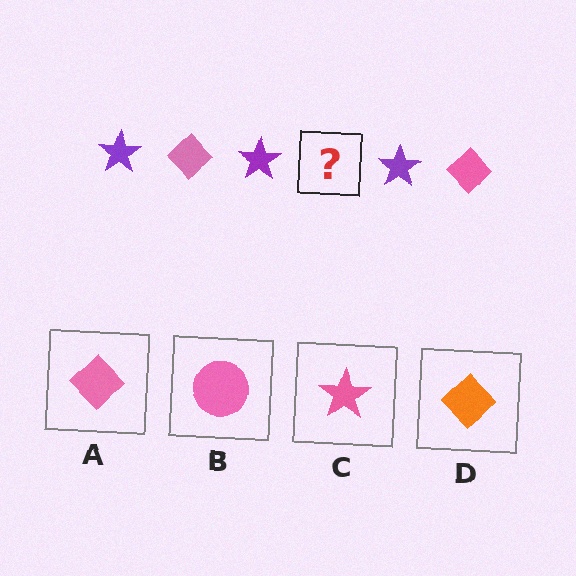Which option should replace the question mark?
Option A.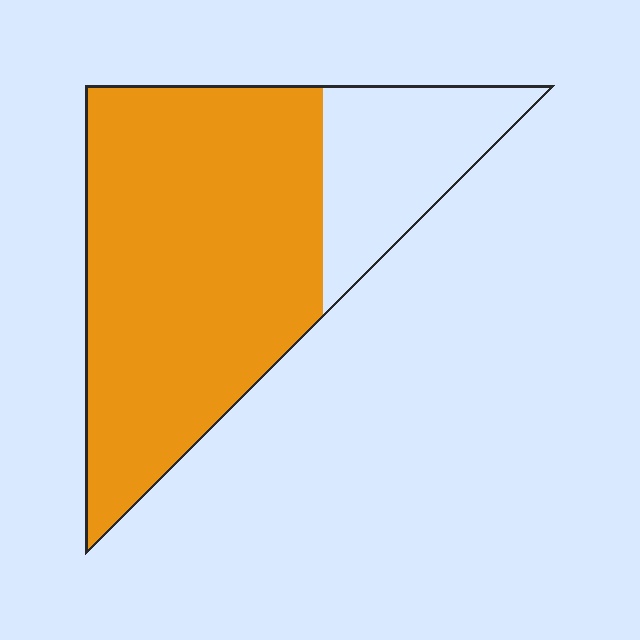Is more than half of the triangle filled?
Yes.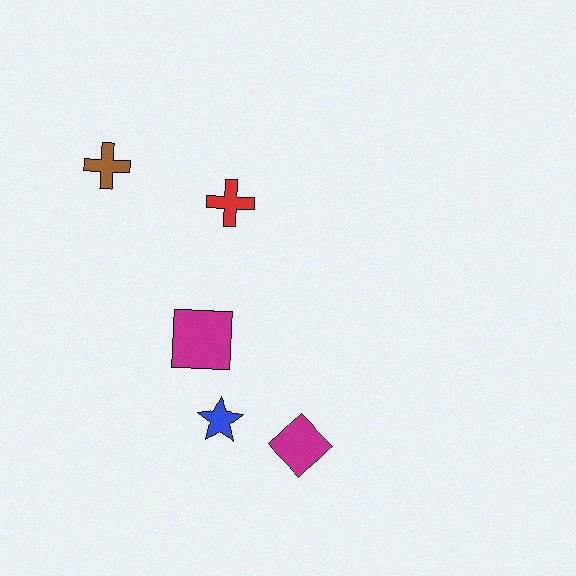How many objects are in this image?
There are 5 objects.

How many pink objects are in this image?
There are no pink objects.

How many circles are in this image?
There are no circles.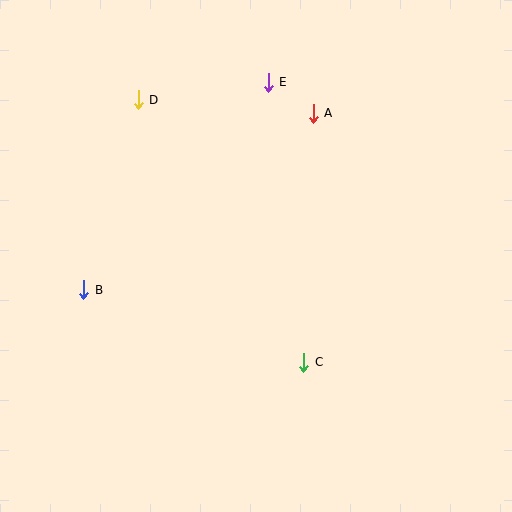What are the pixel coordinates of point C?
Point C is at (304, 362).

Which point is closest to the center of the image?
Point C at (304, 362) is closest to the center.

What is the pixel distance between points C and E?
The distance between C and E is 282 pixels.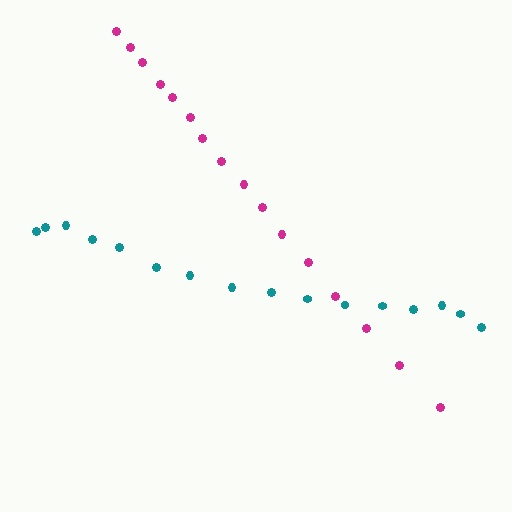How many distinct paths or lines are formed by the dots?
There are 2 distinct paths.